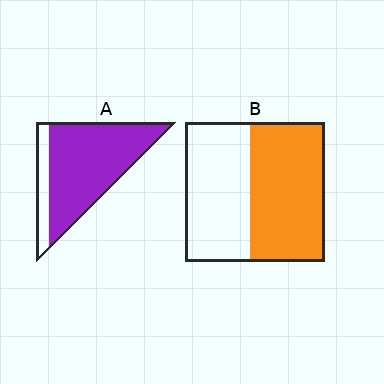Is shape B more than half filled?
Roughly half.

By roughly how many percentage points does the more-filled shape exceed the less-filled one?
By roughly 30 percentage points (A over B).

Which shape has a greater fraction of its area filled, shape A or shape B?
Shape A.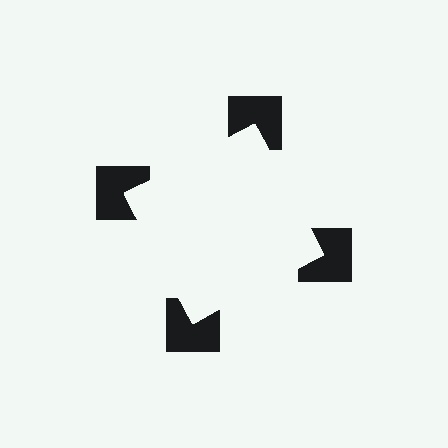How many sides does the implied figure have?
4 sides.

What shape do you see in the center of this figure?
An illusory square — its edges are inferred from the aligned wedge cuts in the notched squares, not physically drawn.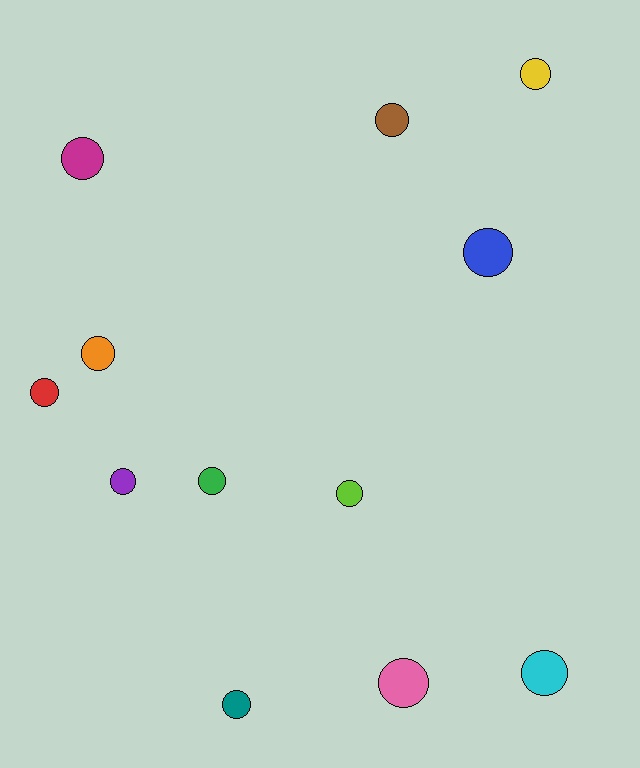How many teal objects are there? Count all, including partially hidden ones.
There is 1 teal object.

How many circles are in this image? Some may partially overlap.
There are 12 circles.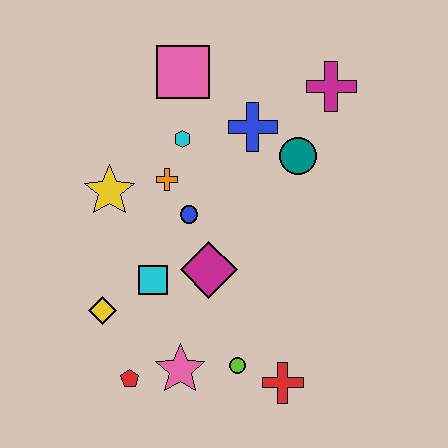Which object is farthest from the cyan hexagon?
The red cross is farthest from the cyan hexagon.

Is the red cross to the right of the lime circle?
Yes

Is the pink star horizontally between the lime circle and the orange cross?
Yes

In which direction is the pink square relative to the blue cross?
The pink square is to the left of the blue cross.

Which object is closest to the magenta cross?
The teal circle is closest to the magenta cross.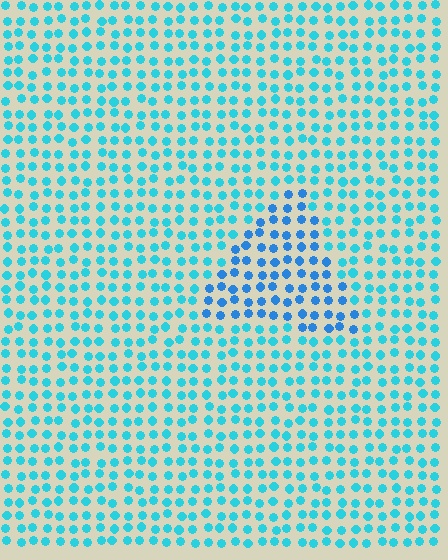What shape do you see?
I see a triangle.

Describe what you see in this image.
The image is filled with small cyan elements in a uniform arrangement. A triangle-shaped region is visible where the elements are tinted to a slightly different hue, forming a subtle color boundary.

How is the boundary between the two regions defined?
The boundary is defined purely by a slight shift in hue (about 25 degrees). Spacing, size, and orientation are identical on both sides.